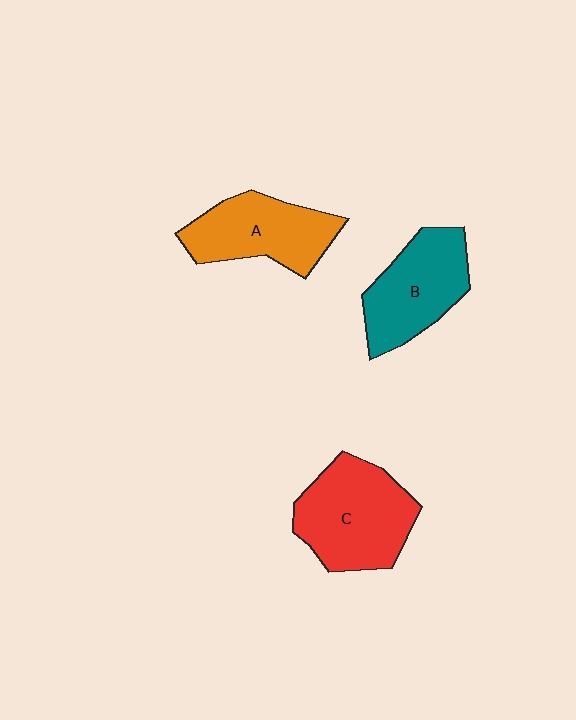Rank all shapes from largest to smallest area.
From largest to smallest: C (red), A (orange), B (teal).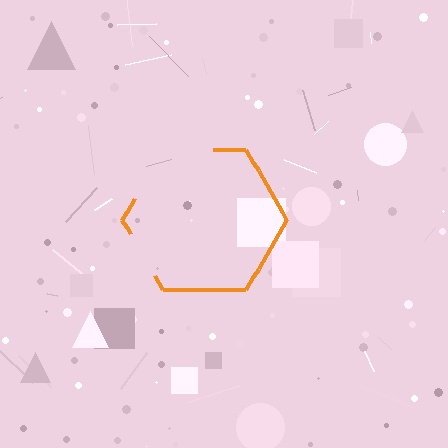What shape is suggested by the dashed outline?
The dashed outline suggests a hexagon.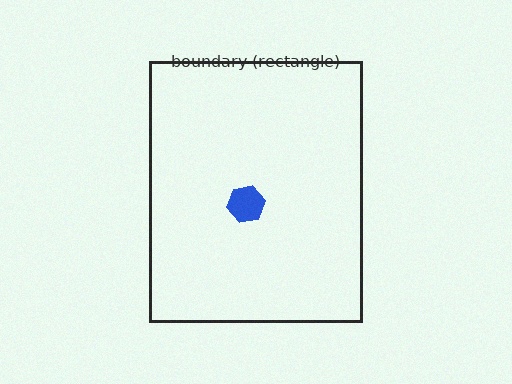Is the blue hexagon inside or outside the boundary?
Inside.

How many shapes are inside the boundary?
1 inside, 0 outside.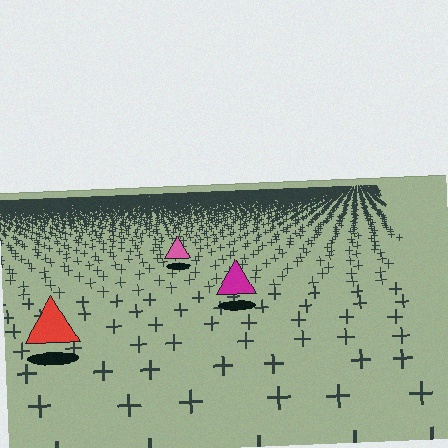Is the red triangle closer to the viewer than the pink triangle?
Yes. The red triangle is closer — you can tell from the texture gradient: the ground texture is coarser near it.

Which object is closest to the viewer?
The red triangle is closest. The texture marks near it are larger and more spread out.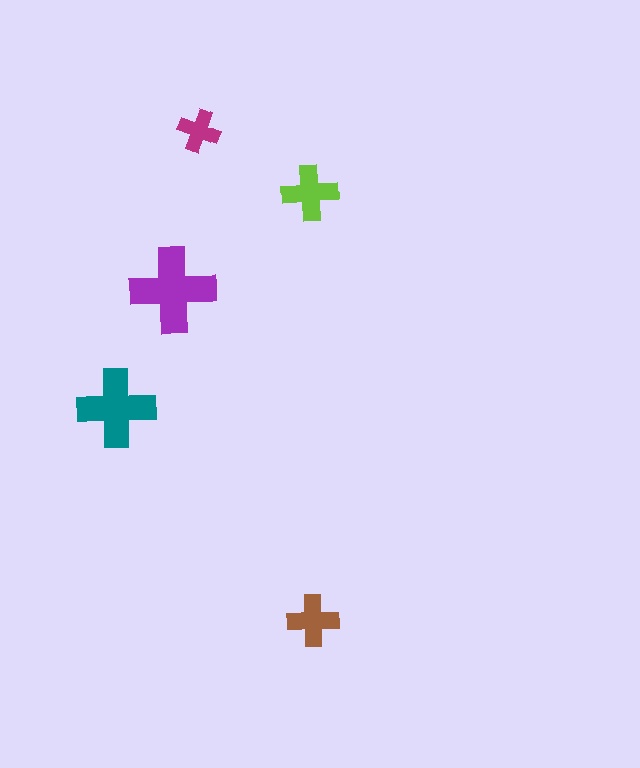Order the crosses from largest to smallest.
the purple one, the teal one, the lime one, the brown one, the magenta one.